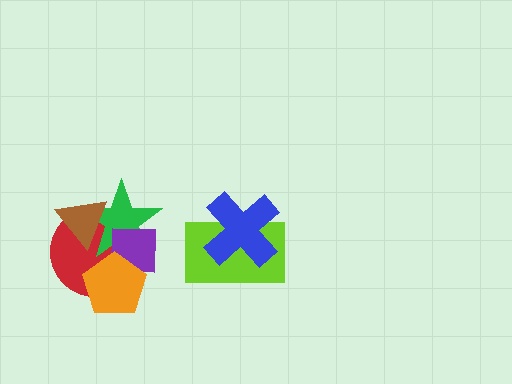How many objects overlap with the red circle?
4 objects overlap with the red circle.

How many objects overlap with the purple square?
3 objects overlap with the purple square.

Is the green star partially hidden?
Yes, it is partially covered by another shape.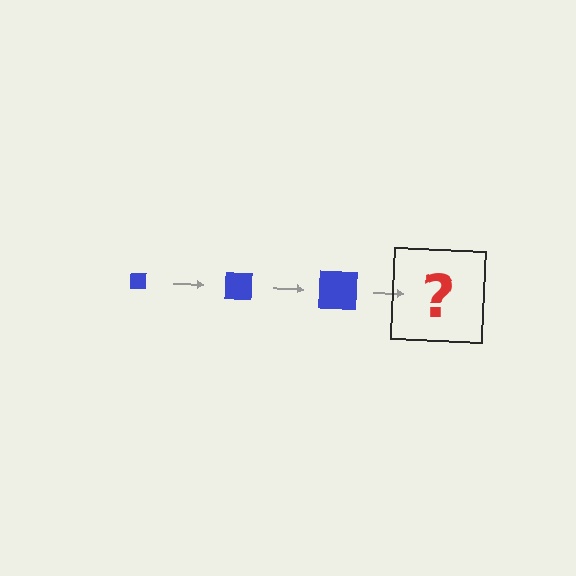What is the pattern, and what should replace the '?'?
The pattern is that the square gets progressively larger each step. The '?' should be a blue square, larger than the previous one.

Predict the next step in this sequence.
The next step is a blue square, larger than the previous one.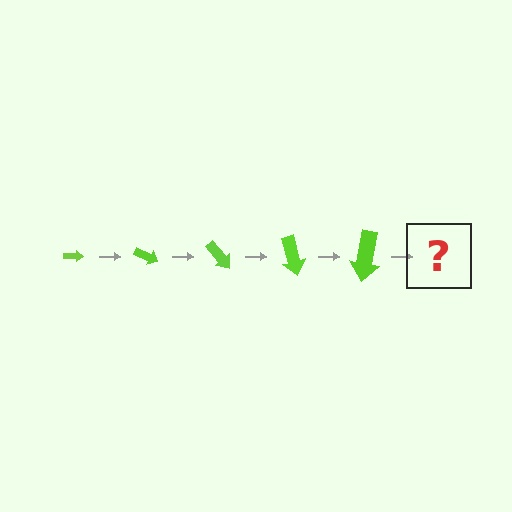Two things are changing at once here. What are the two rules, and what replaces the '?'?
The two rules are that the arrow grows larger each step and it rotates 25 degrees each step. The '?' should be an arrow, larger than the previous one and rotated 125 degrees from the start.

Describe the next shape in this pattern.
It should be an arrow, larger than the previous one and rotated 125 degrees from the start.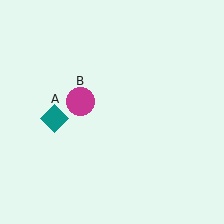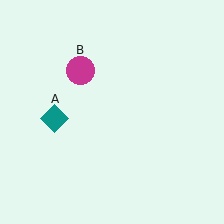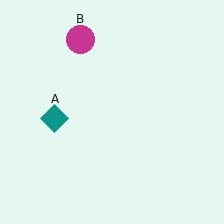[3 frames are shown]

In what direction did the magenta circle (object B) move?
The magenta circle (object B) moved up.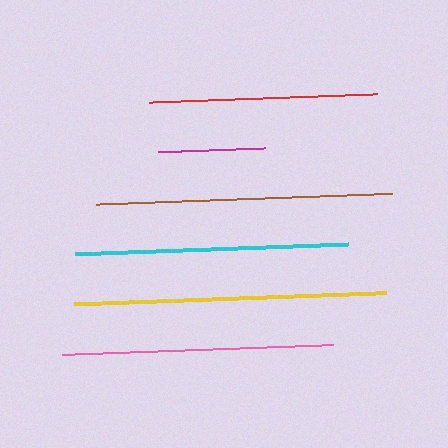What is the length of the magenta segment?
The magenta segment is approximately 106 pixels long.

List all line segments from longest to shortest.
From longest to shortest: yellow, brown, cyan, pink, red, magenta.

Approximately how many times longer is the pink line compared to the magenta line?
The pink line is approximately 2.6 times the length of the magenta line.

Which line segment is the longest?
The yellow line is the longest at approximately 312 pixels.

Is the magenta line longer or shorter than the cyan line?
The cyan line is longer than the magenta line.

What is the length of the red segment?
The red segment is approximately 229 pixels long.